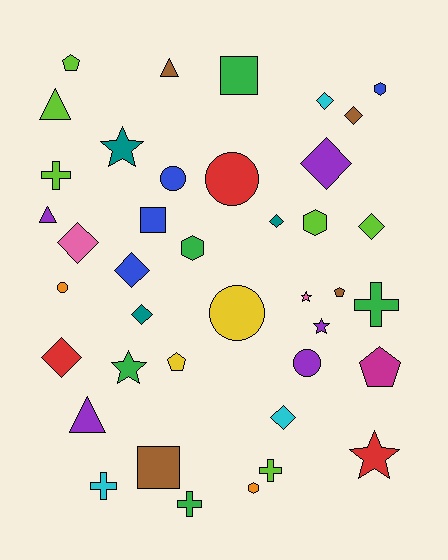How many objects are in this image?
There are 40 objects.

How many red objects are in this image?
There are 3 red objects.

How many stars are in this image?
There are 5 stars.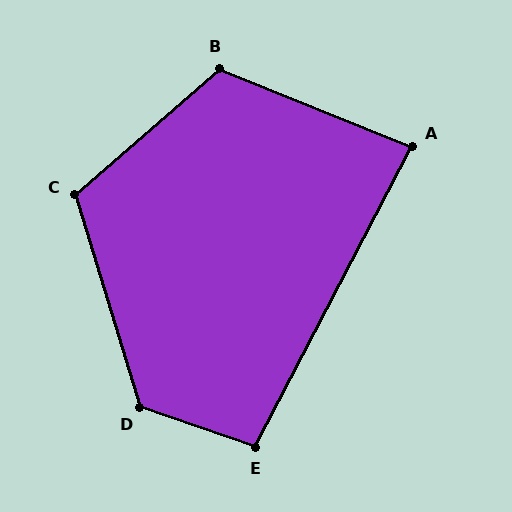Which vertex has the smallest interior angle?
A, at approximately 84 degrees.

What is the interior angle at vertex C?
Approximately 114 degrees (obtuse).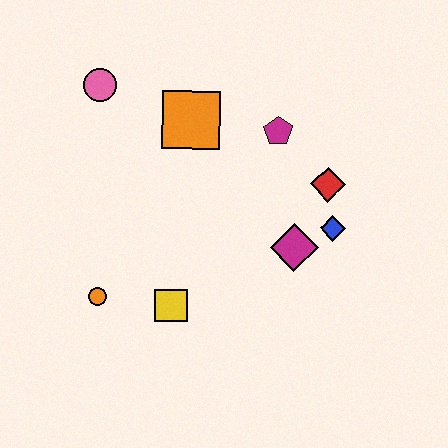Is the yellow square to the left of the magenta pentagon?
Yes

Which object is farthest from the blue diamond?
The pink circle is farthest from the blue diamond.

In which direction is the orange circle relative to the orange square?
The orange circle is below the orange square.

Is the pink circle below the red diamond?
No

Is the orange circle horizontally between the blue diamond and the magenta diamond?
No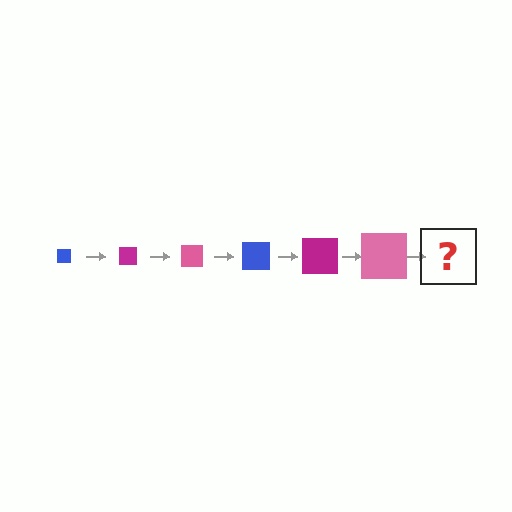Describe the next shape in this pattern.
It should be a blue square, larger than the previous one.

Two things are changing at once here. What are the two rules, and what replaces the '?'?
The two rules are that the square grows larger each step and the color cycles through blue, magenta, and pink. The '?' should be a blue square, larger than the previous one.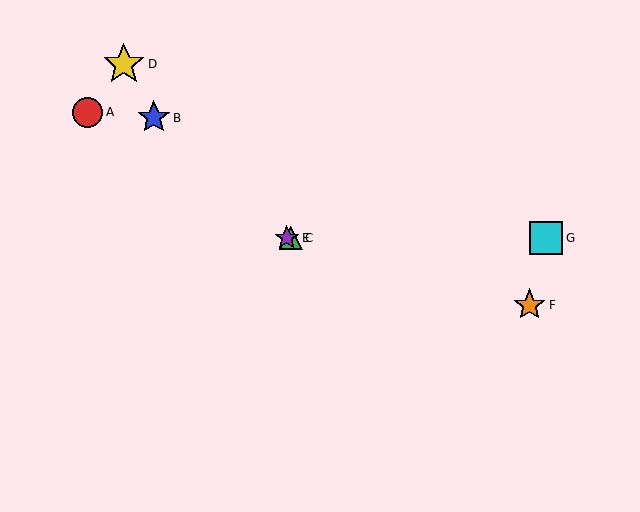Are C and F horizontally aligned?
No, C is at y≈238 and F is at y≈305.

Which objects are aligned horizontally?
Objects C, E, G are aligned horizontally.